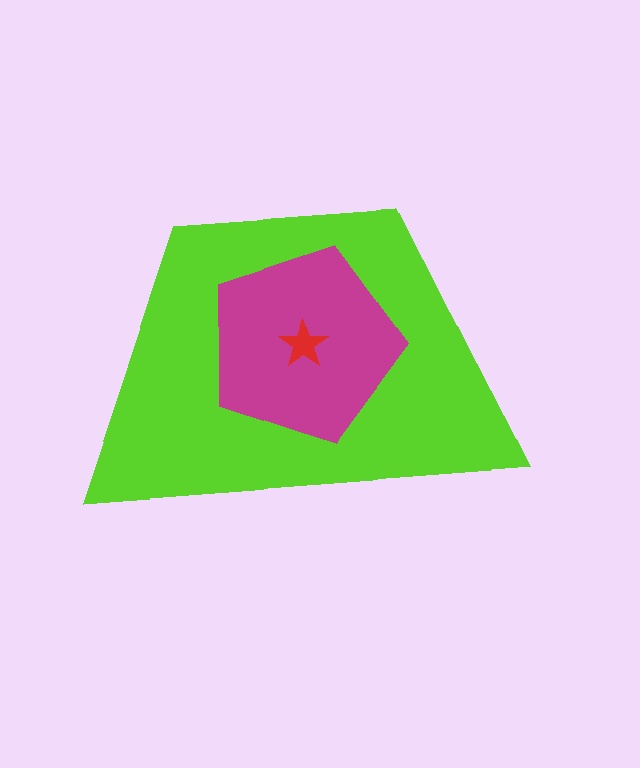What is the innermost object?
The red star.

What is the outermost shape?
The lime trapezoid.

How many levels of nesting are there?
3.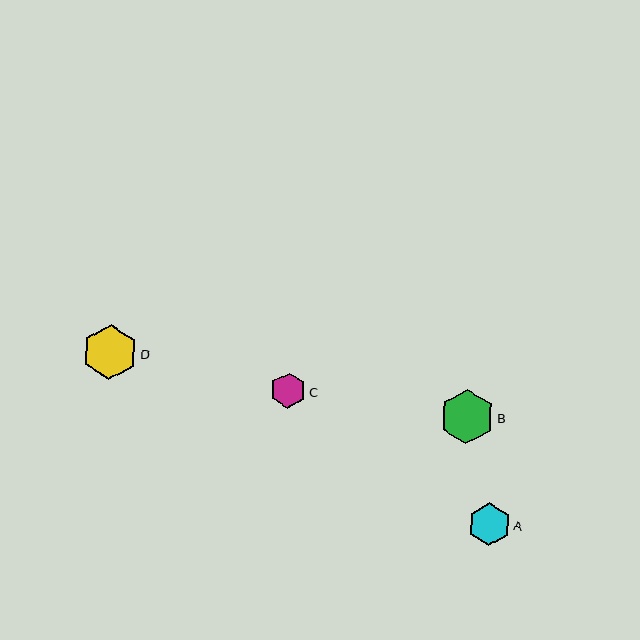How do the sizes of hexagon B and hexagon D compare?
Hexagon B and hexagon D are approximately the same size.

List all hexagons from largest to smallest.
From largest to smallest: B, D, A, C.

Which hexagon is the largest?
Hexagon B is the largest with a size of approximately 55 pixels.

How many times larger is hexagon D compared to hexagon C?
Hexagon D is approximately 1.5 times the size of hexagon C.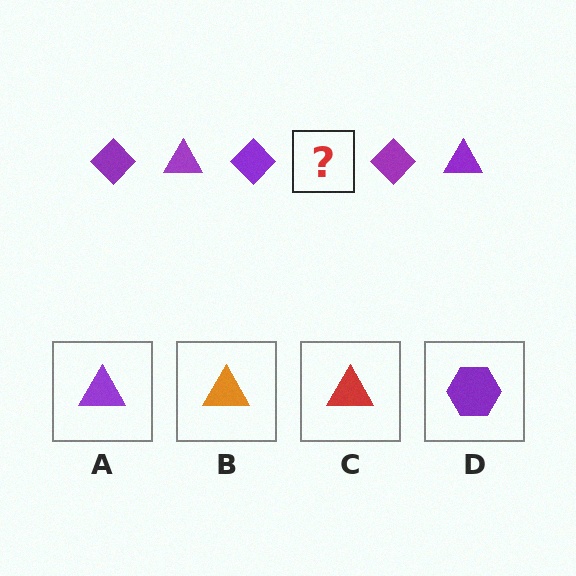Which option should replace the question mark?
Option A.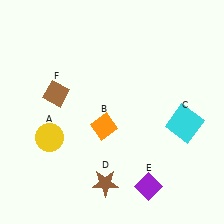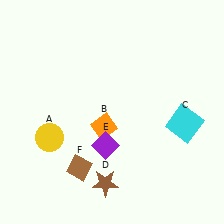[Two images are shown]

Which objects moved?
The objects that moved are: the purple diamond (E), the brown diamond (F).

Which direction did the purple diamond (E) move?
The purple diamond (E) moved left.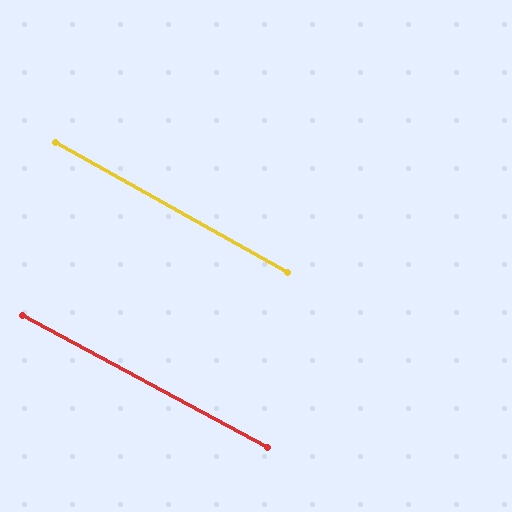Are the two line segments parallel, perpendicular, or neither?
Parallel — their directions differ by only 1.0°.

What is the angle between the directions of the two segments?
Approximately 1 degree.